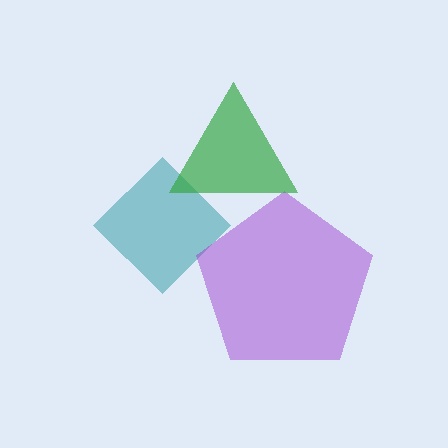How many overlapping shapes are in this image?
There are 3 overlapping shapes in the image.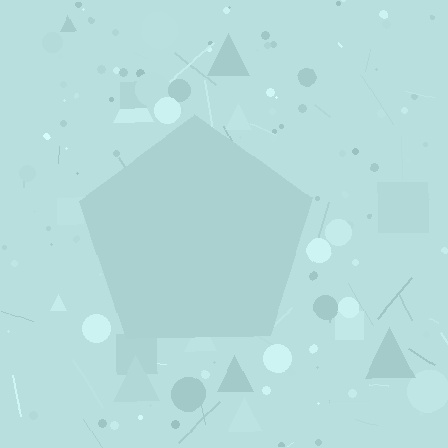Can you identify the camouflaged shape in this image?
The camouflaged shape is a pentagon.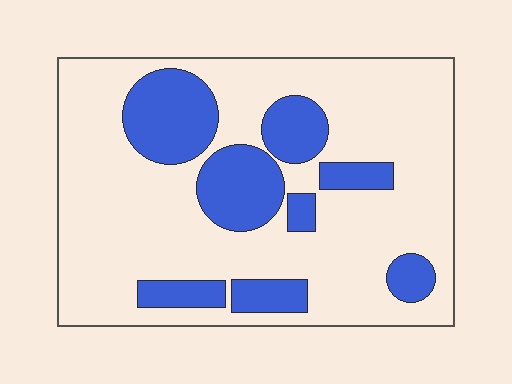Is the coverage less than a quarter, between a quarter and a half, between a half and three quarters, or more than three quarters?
Between a quarter and a half.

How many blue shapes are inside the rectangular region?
8.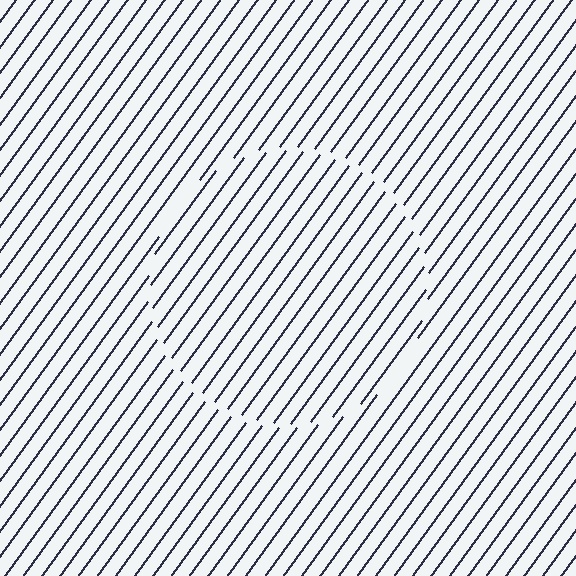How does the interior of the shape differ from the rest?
The interior of the shape contains the same grating, shifted by half a period — the contour is defined by the phase discontinuity where line-ends from the inner and outer gratings abut.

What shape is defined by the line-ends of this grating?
An illusory circle. The interior of the shape contains the same grating, shifted by half a period — the contour is defined by the phase discontinuity where line-ends from the inner and outer gratings abut.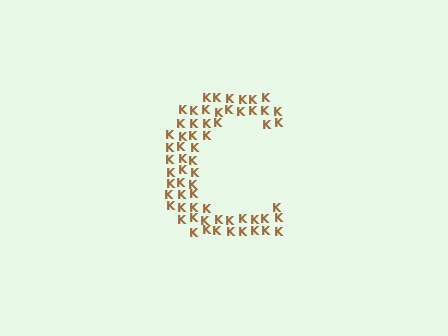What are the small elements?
The small elements are letter K's.